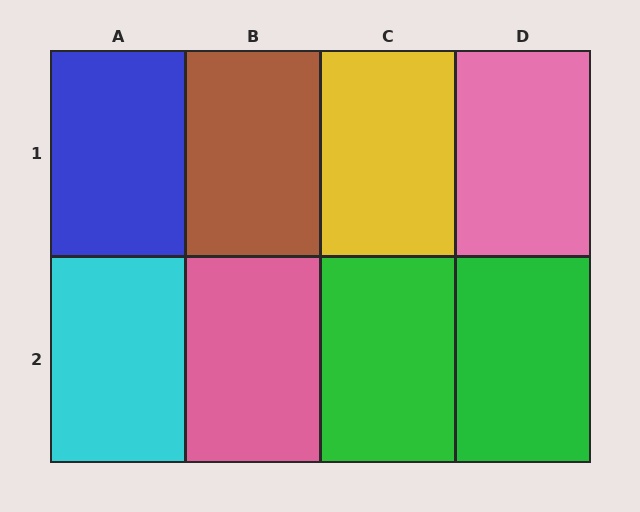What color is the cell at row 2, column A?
Cyan.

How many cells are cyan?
1 cell is cyan.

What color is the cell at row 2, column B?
Pink.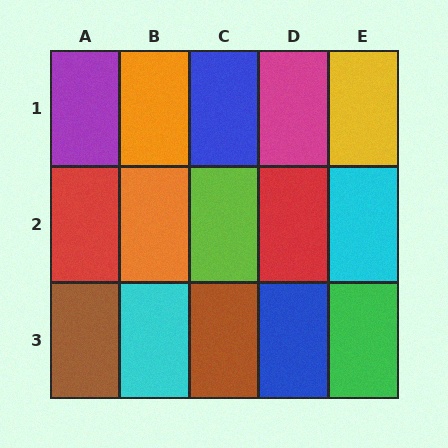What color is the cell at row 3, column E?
Green.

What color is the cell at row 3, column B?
Cyan.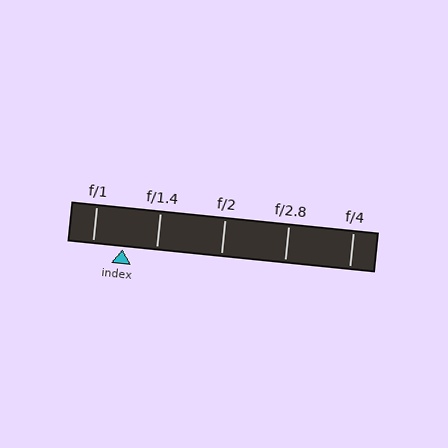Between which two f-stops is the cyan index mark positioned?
The index mark is between f/1 and f/1.4.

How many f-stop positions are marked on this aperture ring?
There are 5 f-stop positions marked.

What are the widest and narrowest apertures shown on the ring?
The widest aperture shown is f/1 and the narrowest is f/4.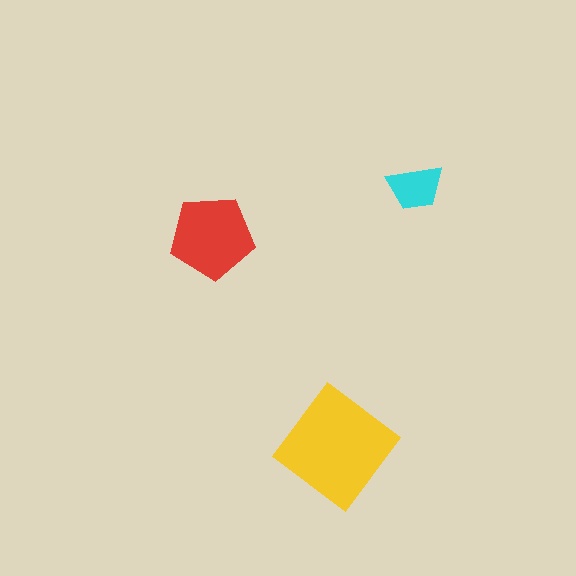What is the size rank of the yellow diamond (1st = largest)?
1st.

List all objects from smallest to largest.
The cyan trapezoid, the red pentagon, the yellow diamond.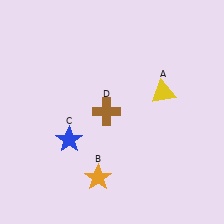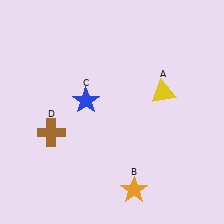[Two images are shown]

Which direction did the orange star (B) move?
The orange star (B) moved right.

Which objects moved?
The objects that moved are: the orange star (B), the blue star (C), the brown cross (D).